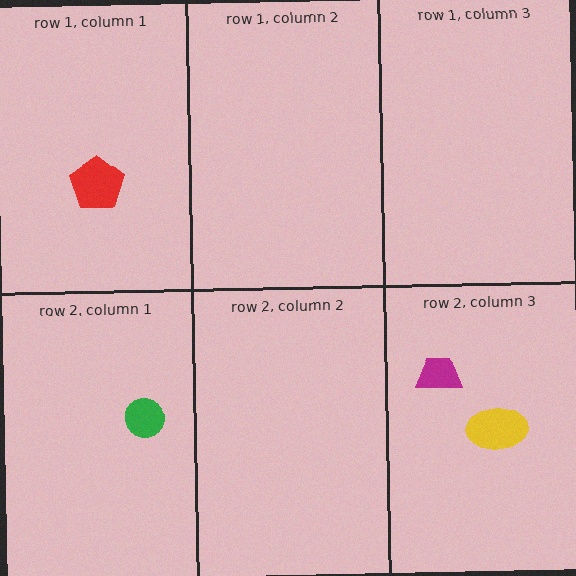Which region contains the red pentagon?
The row 1, column 1 region.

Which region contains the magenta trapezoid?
The row 2, column 3 region.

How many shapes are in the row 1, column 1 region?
1.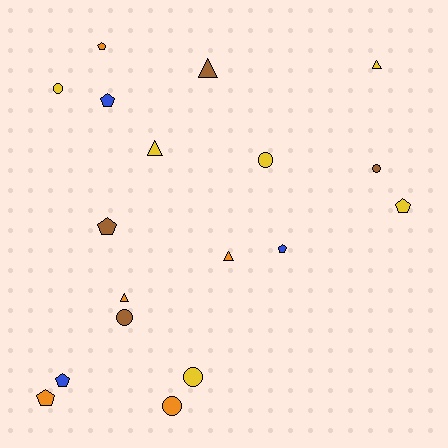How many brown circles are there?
There are 2 brown circles.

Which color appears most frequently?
Yellow, with 6 objects.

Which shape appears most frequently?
Pentagon, with 7 objects.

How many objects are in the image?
There are 18 objects.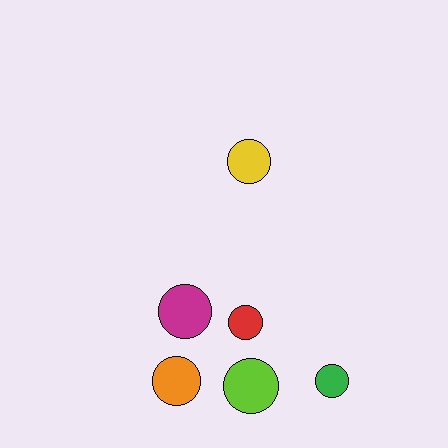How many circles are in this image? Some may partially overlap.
There are 6 circles.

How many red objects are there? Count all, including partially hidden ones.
There is 1 red object.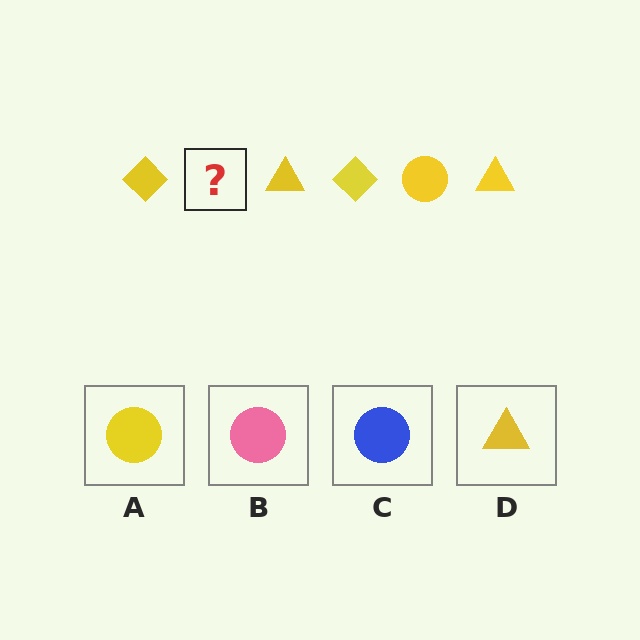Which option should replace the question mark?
Option A.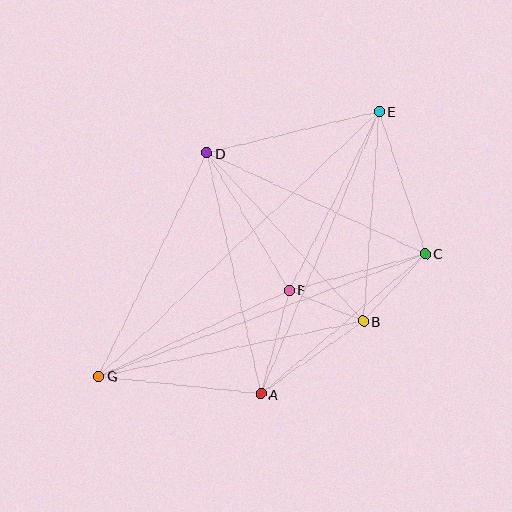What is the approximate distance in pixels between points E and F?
The distance between E and F is approximately 200 pixels.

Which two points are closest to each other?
Points B and F are closest to each other.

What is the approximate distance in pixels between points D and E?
The distance between D and E is approximately 177 pixels.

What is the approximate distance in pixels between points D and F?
The distance between D and F is approximately 160 pixels.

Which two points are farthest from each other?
Points E and G are farthest from each other.